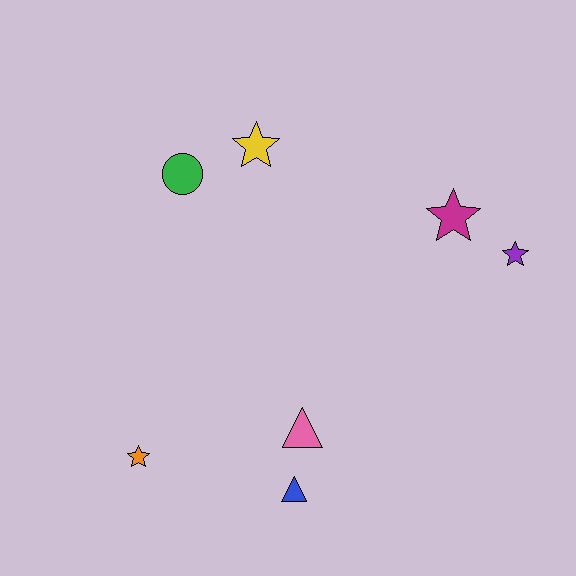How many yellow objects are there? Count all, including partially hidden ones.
There is 1 yellow object.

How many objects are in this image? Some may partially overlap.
There are 7 objects.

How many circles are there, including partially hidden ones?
There is 1 circle.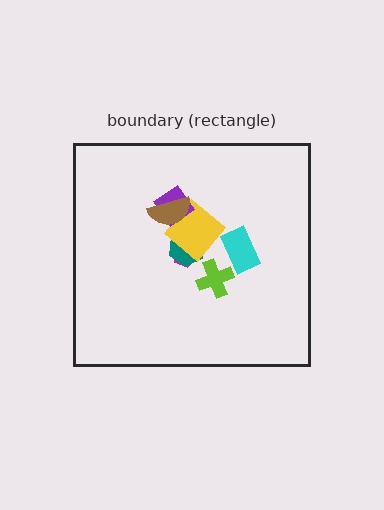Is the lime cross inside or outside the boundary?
Inside.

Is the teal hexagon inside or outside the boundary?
Inside.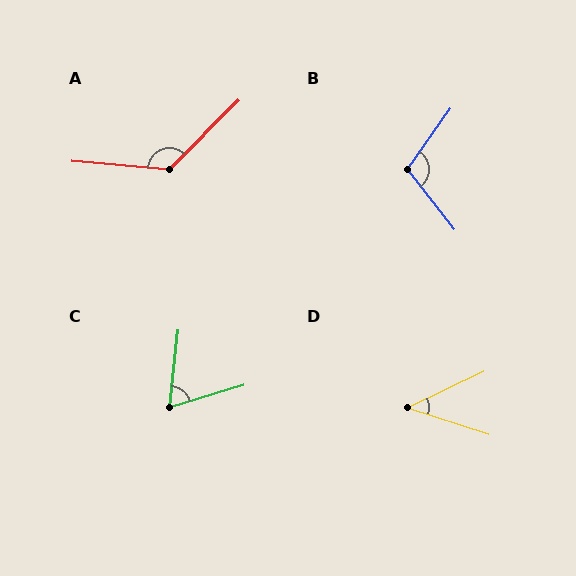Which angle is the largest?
A, at approximately 130 degrees.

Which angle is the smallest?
D, at approximately 44 degrees.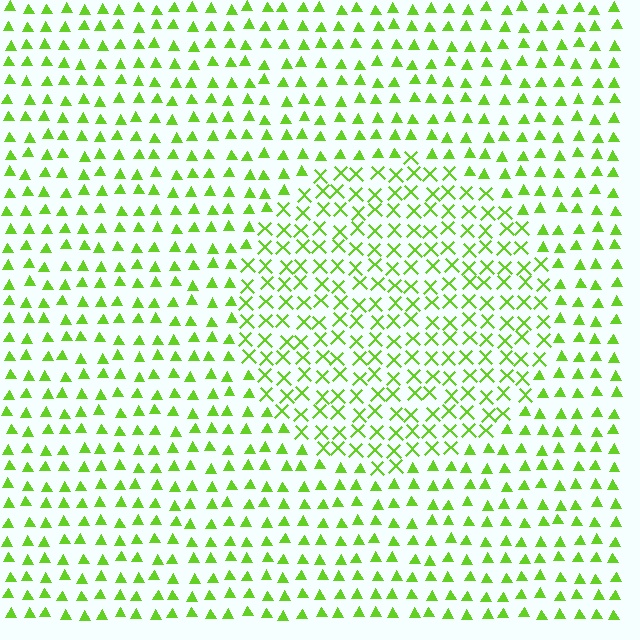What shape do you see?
I see a circle.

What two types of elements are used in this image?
The image uses X marks inside the circle region and triangles outside it.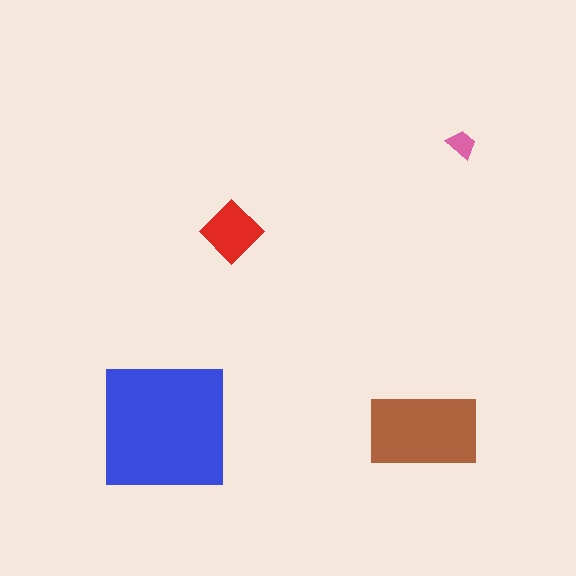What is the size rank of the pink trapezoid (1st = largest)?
4th.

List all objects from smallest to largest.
The pink trapezoid, the red diamond, the brown rectangle, the blue square.